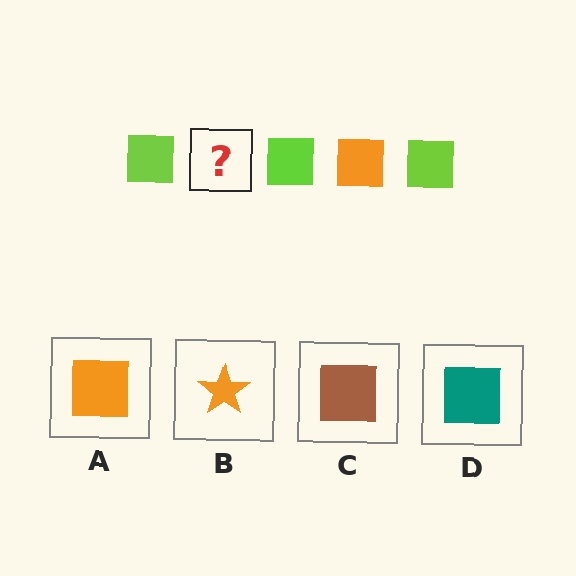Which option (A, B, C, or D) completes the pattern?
A.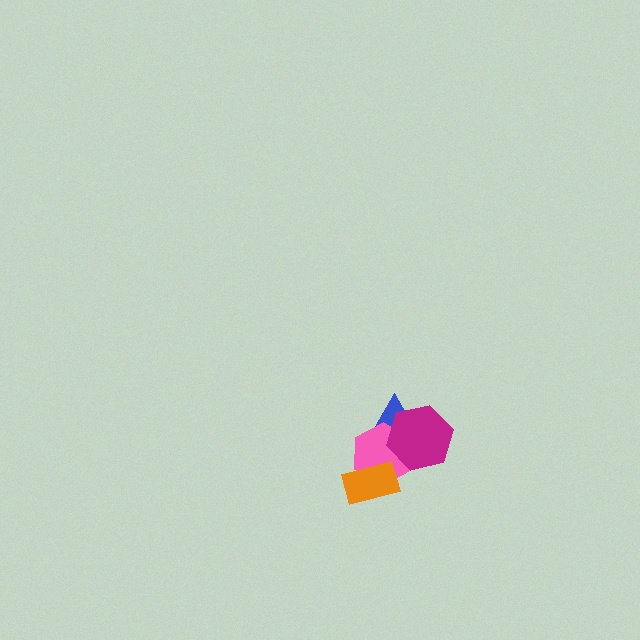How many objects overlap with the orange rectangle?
1 object overlaps with the orange rectangle.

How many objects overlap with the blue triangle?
2 objects overlap with the blue triangle.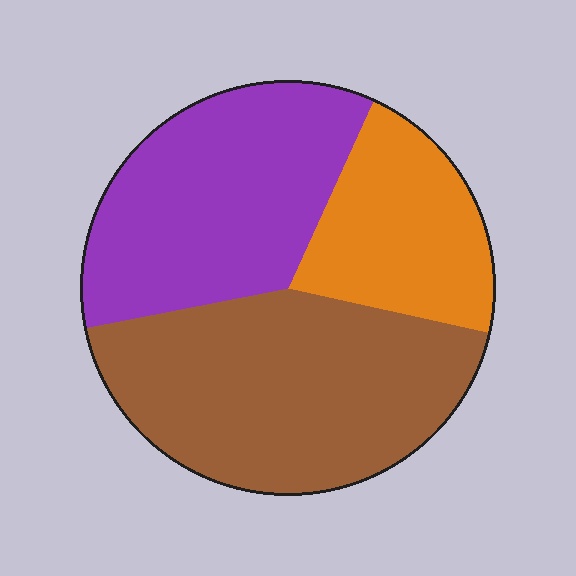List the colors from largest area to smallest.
From largest to smallest: brown, purple, orange.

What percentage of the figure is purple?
Purple takes up about one third (1/3) of the figure.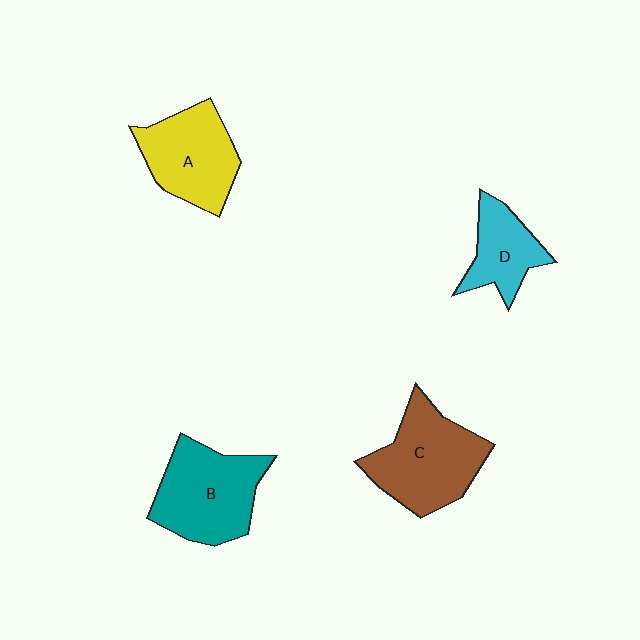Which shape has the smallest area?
Shape D (cyan).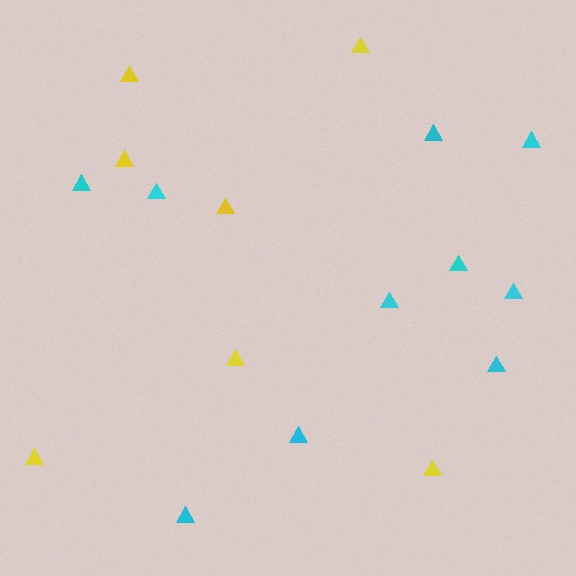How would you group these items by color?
There are 2 groups: one group of yellow triangles (7) and one group of cyan triangles (10).